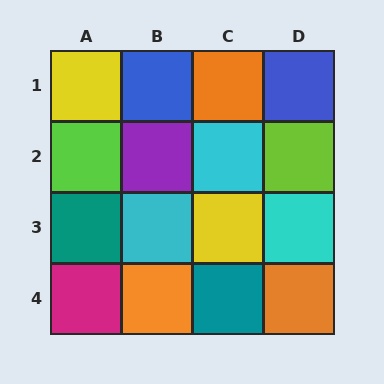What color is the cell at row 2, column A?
Lime.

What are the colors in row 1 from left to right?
Yellow, blue, orange, blue.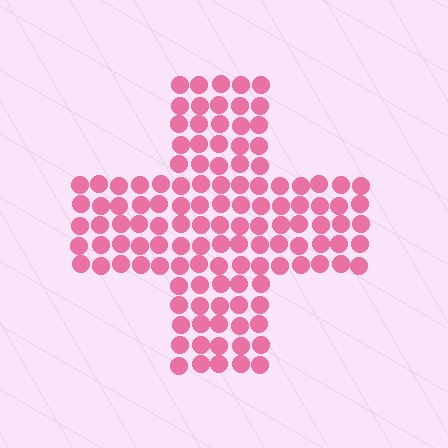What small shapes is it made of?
It is made of small circles.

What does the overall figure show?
The overall figure shows a cross.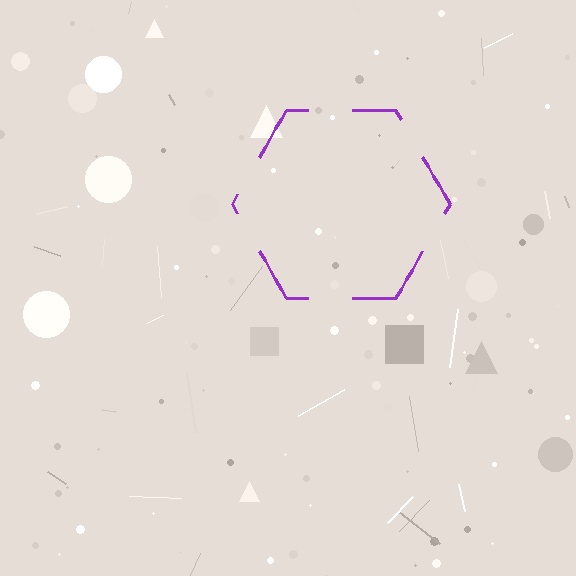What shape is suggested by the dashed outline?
The dashed outline suggests a hexagon.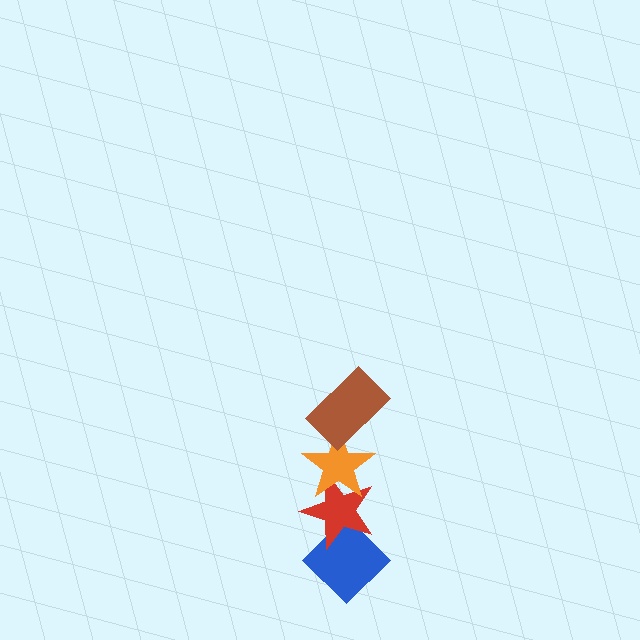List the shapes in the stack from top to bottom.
From top to bottom: the brown rectangle, the orange star, the red star, the blue diamond.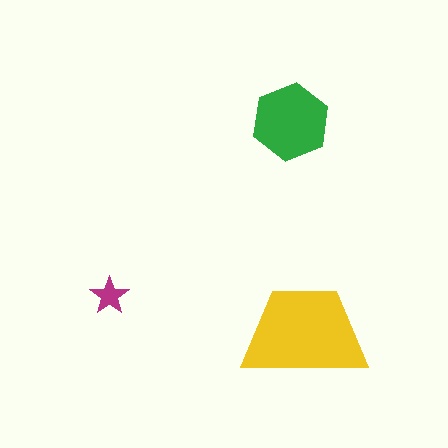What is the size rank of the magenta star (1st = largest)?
3rd.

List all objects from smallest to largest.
The magenta star, the green hexagon, the yellow trapezoid.